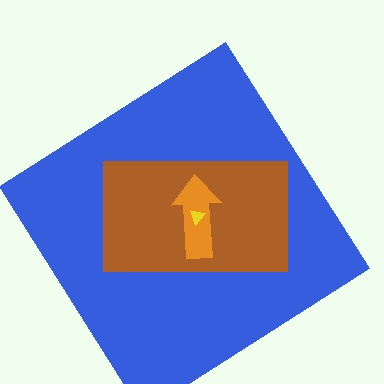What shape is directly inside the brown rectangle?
The orange arrow.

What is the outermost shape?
The blue diamond.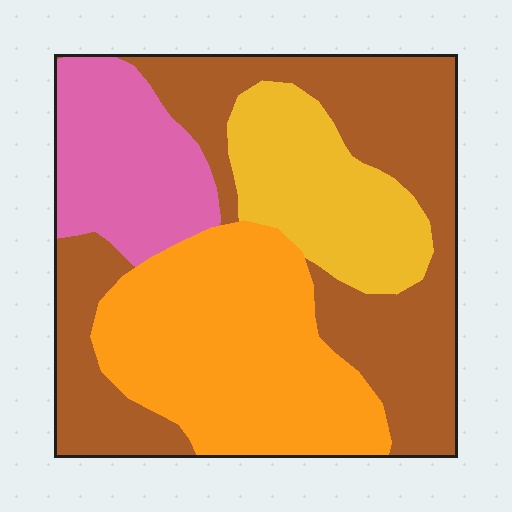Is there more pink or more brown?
Brown.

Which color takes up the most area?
Brown, at roughly 40%.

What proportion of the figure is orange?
Orange covers about 30% of the figure.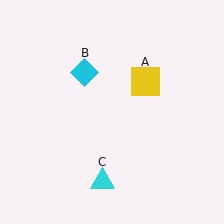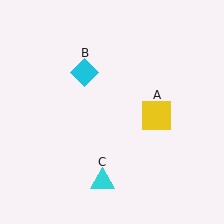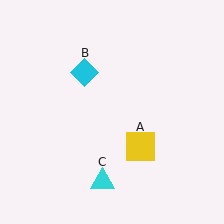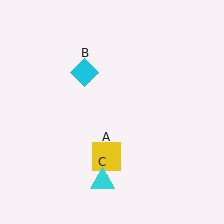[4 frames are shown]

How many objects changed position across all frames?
1 object changed position: yellow square (object A).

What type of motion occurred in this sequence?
The yellow square (object A) rotated clockwise around the center of the scene.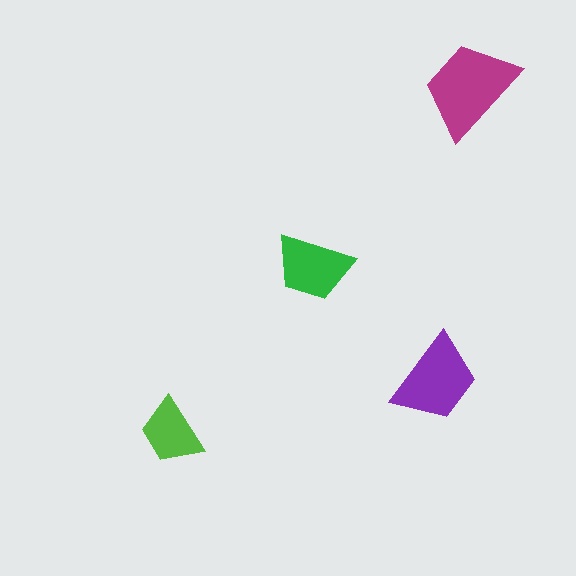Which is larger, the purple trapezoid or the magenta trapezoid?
The magenta one.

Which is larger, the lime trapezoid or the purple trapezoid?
The purple one.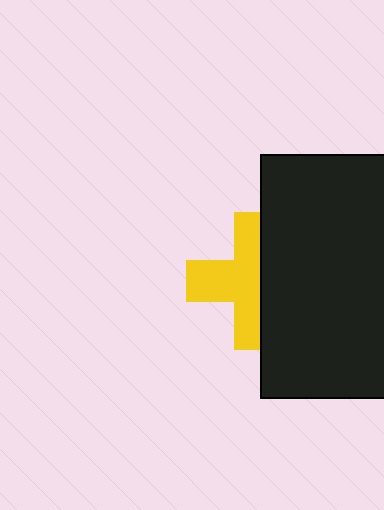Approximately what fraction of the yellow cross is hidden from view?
Roughly 45% of the yellow cross is hidden behind the black rectangle.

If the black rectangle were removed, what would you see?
You would see the complete yellow cross.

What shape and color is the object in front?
The object in front is a black rectangle.